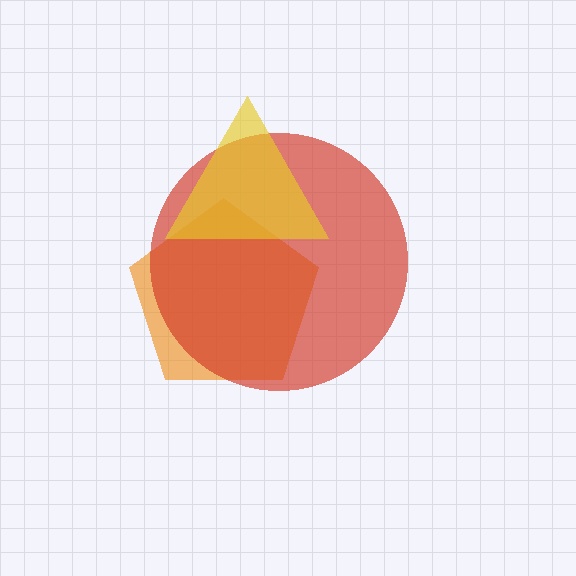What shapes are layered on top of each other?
The layered shapes are: an orange pentagon, a red circle, a yellow triangle.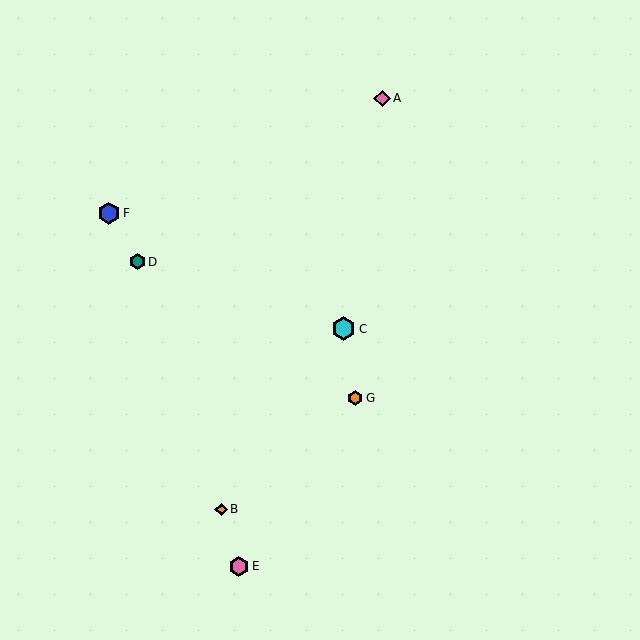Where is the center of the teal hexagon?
The center of the teal hexagon is at (137, 262).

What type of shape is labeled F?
Shape F is a blue hexagon.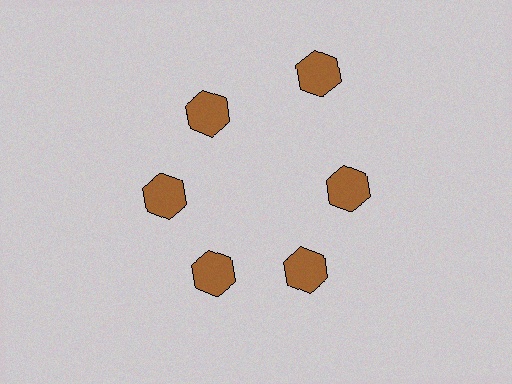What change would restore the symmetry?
The symmetry would be restored by moving it inward, back onto the ring so that all 6 hexagons sit at equal angles and equal distance from the center.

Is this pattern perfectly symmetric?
No. The 6 brown hexagons are arranged in a ring, but one element near the 1 o'clock position is pushed outward from the center, breaking the 6-fold rotational symmetry.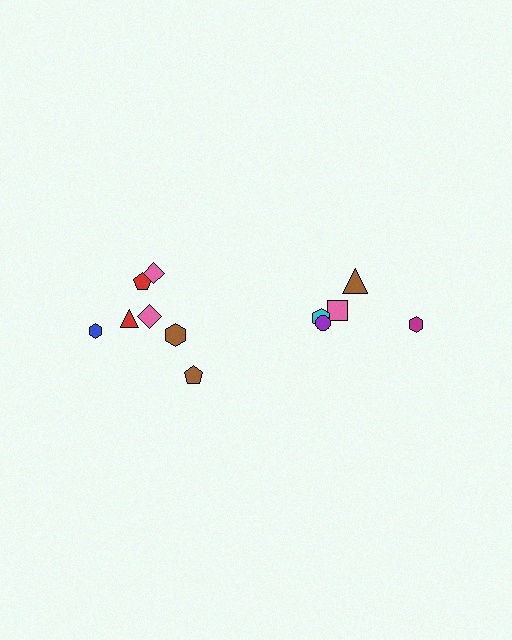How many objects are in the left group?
There are 7 objects.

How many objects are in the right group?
There are 5 objects.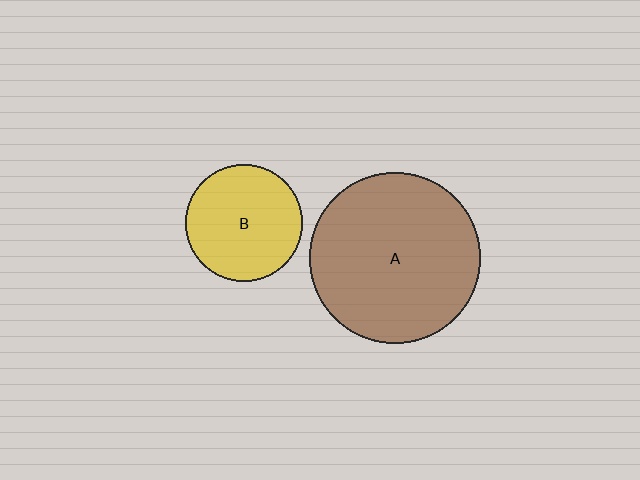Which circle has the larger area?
Circle A (brown).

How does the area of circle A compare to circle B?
Approximately 2.1 times.